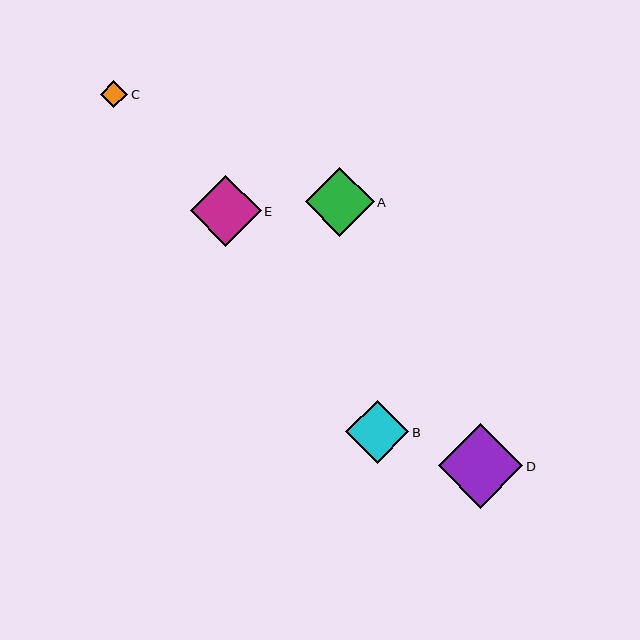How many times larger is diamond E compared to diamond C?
Diamond E is approximately 2.6 times the size of diamond C.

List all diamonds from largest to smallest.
From largest to smallest: D, E, A, B, C.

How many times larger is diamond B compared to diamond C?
Diamond B is approximately 2.3 times the size of diamond C.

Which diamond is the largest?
Diamond D is the largest with a size of approximately 85 pixels.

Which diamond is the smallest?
Diamond C is the smallest with a size of approximately 27 pixels.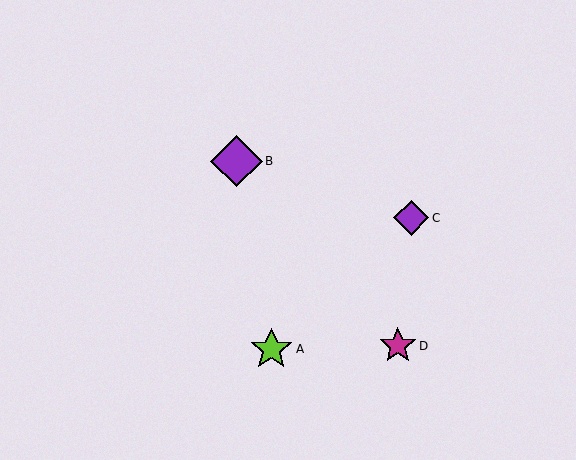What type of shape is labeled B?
Shape B is a purple diamond.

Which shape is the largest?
The purple diamond (labeled B) is the largest.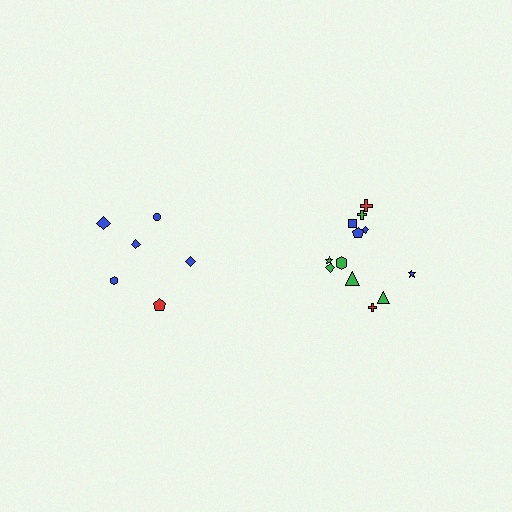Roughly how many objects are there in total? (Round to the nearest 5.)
Roughly 20 objects in total.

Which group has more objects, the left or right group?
The right group.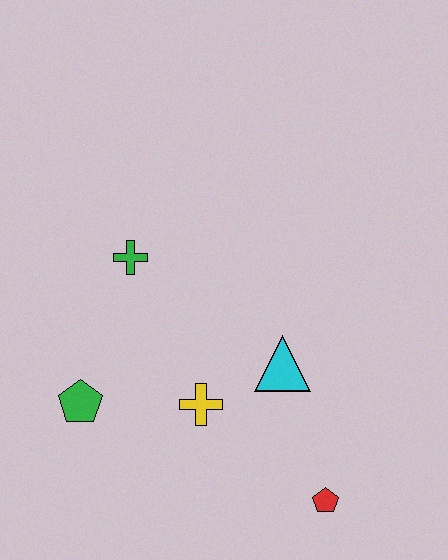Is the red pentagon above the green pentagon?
No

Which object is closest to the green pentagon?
The yellow cross is closest to the green pentagon.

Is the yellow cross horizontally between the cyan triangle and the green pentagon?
Yes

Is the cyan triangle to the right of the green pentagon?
Yes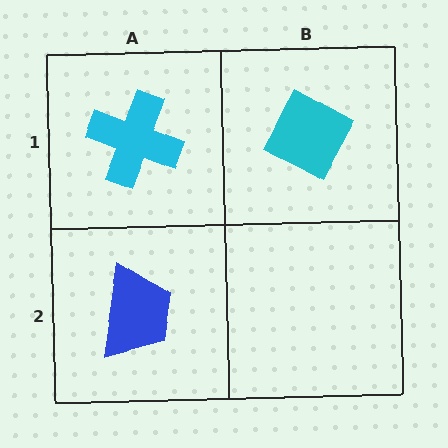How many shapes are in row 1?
2 shapes.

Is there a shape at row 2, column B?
No, that cell is empty.